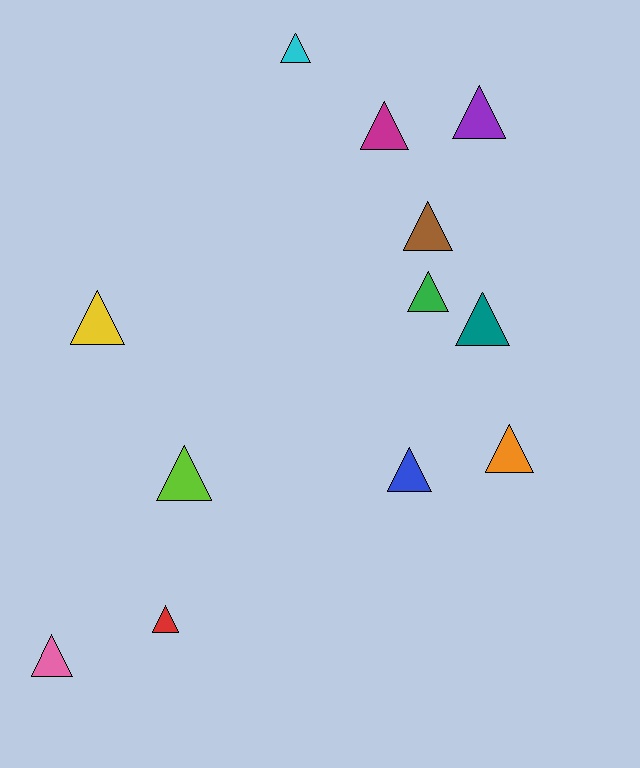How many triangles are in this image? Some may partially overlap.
There are 12 triangles.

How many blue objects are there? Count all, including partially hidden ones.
There is 1 blue object.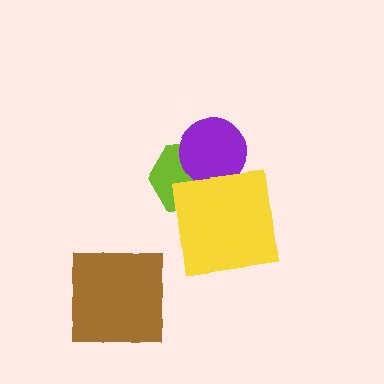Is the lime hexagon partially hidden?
Yes, it is partially covered by another shape.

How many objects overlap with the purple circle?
2 objects overlap with the purple circle.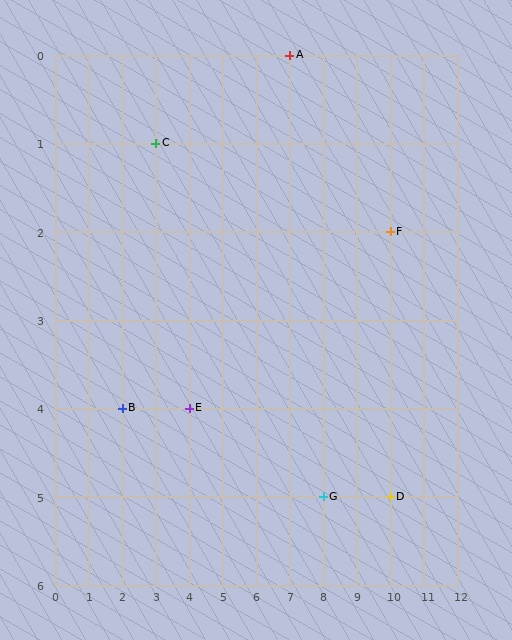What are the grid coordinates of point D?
Point D is at grid coordinates (10, 5).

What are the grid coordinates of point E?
Point E is at grid coordinates (4, 4).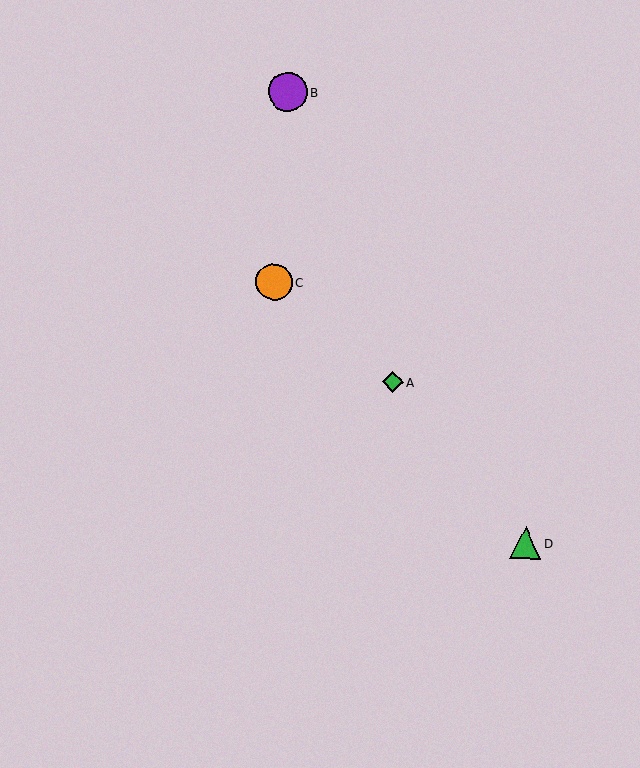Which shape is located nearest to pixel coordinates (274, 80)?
The purple circle (labeled B) at (288, 92) is nearest to that location.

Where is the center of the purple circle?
The center of the purple circle is at (288, 92).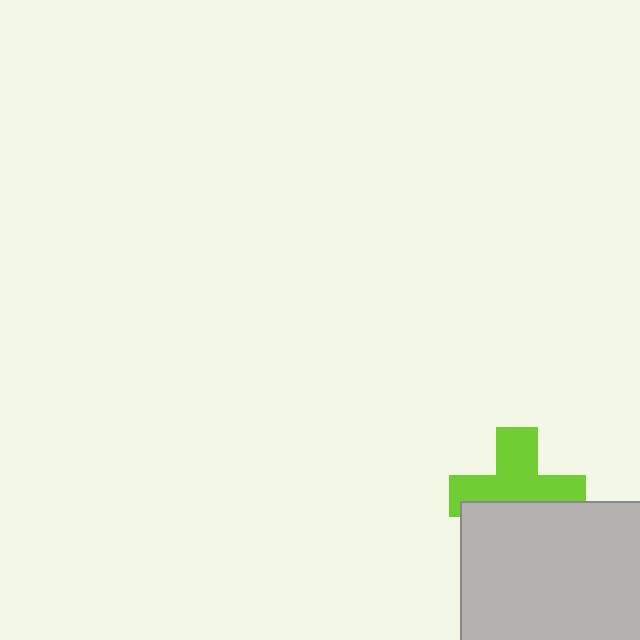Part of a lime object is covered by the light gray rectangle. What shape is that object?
It is a cross.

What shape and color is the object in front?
The object in front is a light gray rectangle.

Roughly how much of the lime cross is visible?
About half of it is visible (roughly 59%).